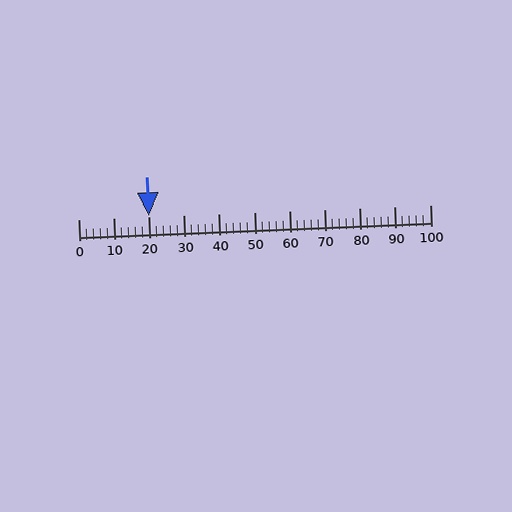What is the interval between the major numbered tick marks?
The major tick marks are spaced 10 units apart.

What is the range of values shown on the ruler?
The ruler shows values from 0 to 100.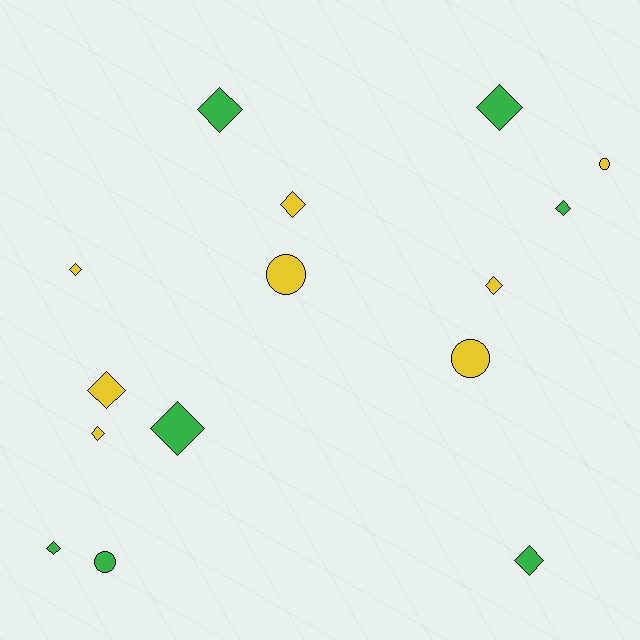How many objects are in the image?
There are 15 objects.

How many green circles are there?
There is 1 green circle.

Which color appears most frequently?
Yellow, with 8 objects.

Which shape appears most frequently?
Diamond, with 11 objects.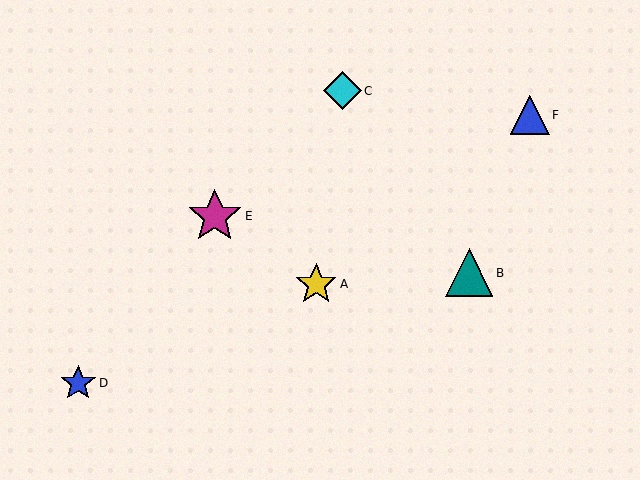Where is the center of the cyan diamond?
The center of the cyan diamond is at (342, 91).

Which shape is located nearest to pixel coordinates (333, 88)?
The cyan diamond (labeled C) at (342, 91) is nearest to that location.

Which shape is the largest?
The magenta star (labeled E) is the largest.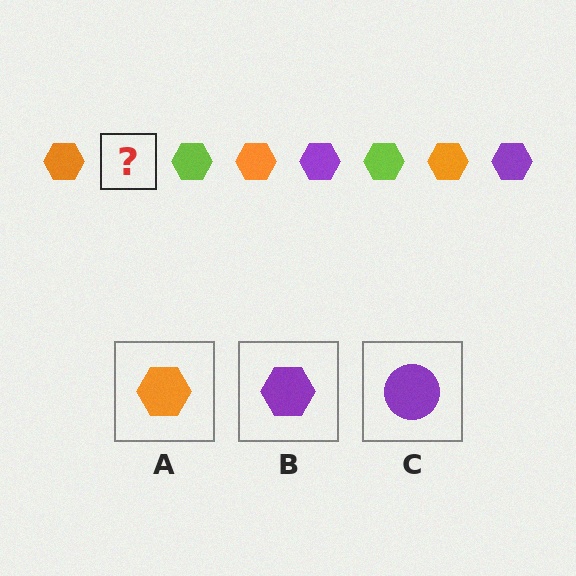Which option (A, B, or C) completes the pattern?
B.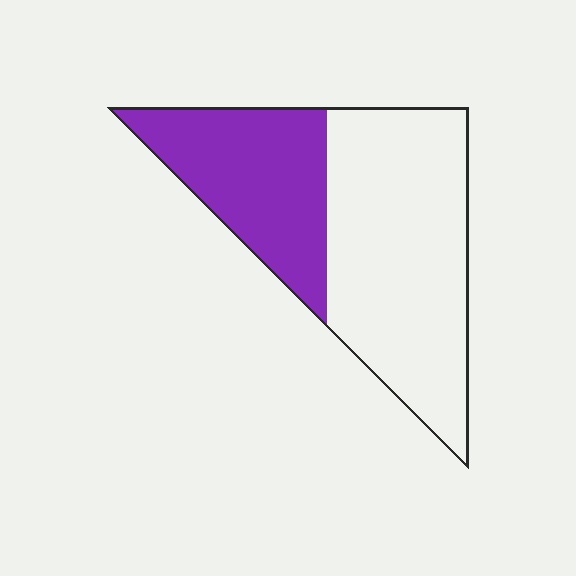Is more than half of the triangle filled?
No.